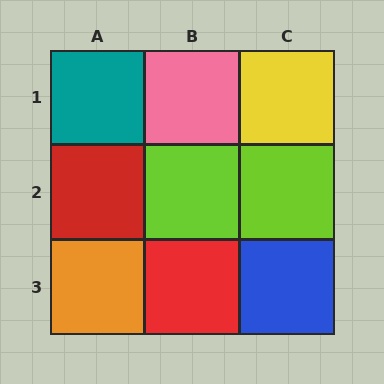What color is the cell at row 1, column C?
Yellow.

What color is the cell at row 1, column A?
Teal.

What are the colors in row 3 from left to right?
Orange, red, blue.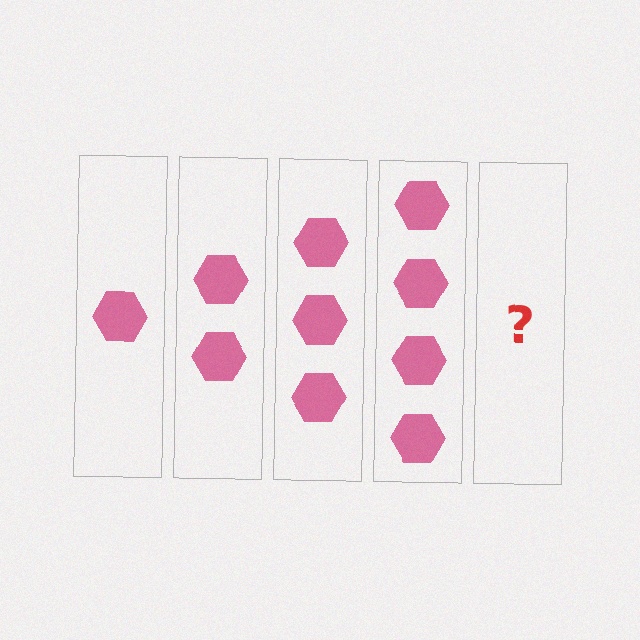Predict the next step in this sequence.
The next step is 5 hexagons.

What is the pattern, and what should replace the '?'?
The pattern is that each step adds one more hexagon. The '?' should be 5 hexagons.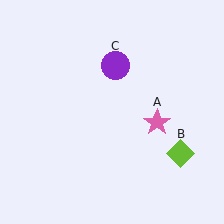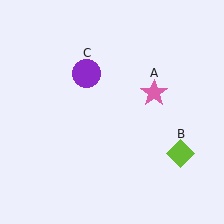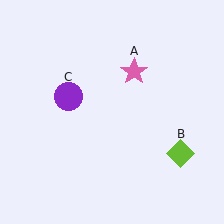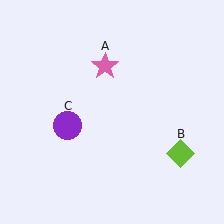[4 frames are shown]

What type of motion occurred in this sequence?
The pink star (object A), purple circle (object C) rotated counterclockwise around the center of the scene.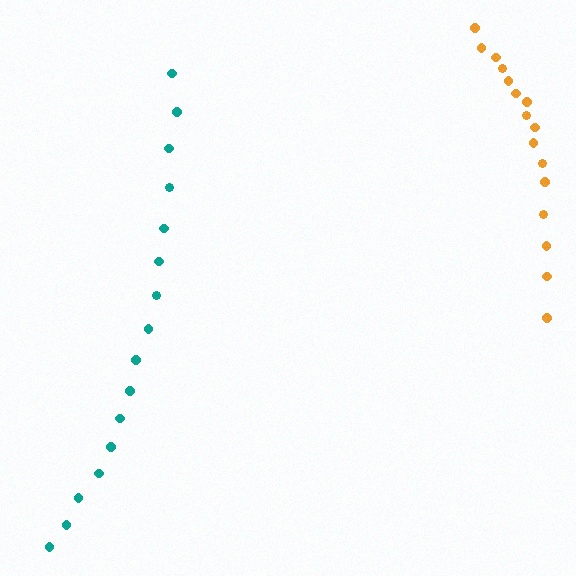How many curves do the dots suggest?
There are 2 distinct paths.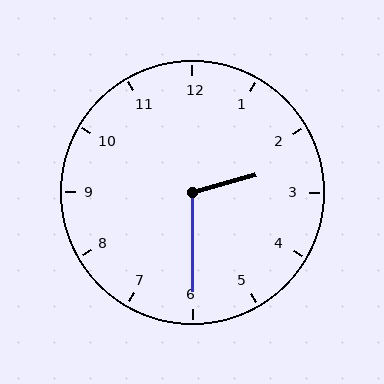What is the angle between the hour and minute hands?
Approximately 105 degrees.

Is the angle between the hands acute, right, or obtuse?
It is obtuse.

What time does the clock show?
2:30.